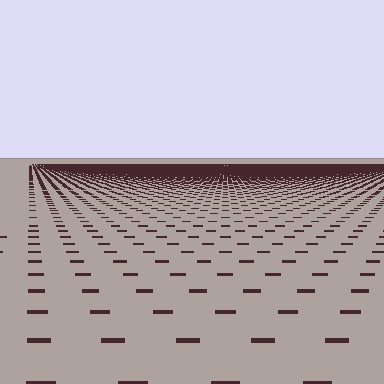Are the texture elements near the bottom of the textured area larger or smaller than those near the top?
Larger. Near the bottom, elements are closer to the viewer and appear at a bigger on-screen size.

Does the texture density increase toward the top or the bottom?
Density increases toward the top.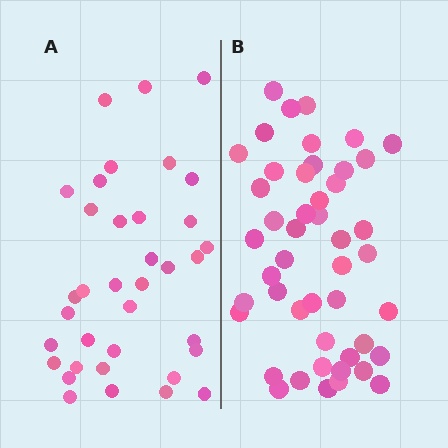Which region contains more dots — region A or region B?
Region B (the right region) has more dots.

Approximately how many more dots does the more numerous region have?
Region B has roughly 12 or so more dots than region A.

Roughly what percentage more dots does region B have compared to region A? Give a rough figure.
About 30% more.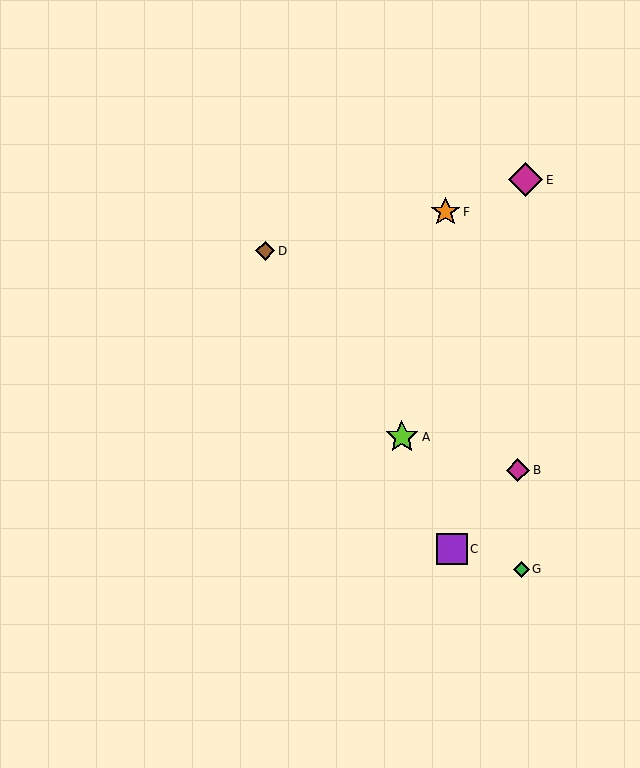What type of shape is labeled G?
Shape G is a green diamond.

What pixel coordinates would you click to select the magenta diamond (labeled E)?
Click at (526, 180) to select the magenta diamond E.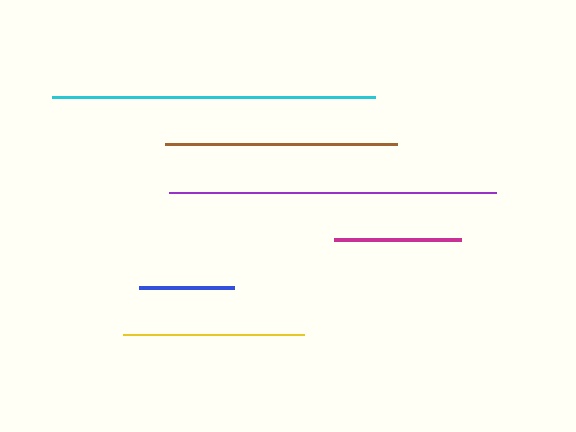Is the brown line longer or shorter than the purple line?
The purple line is longer than the brown line.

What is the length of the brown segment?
The brown segment is approximately 232 pixels long.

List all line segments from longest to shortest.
From longest to shortest: purple, cyan, brown, yellow, magenta, blue.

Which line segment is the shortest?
The blue line is the shortest at approximately 95 pixels.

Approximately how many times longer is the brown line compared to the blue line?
The brown line is approximately 2.4 times the length of the blue line.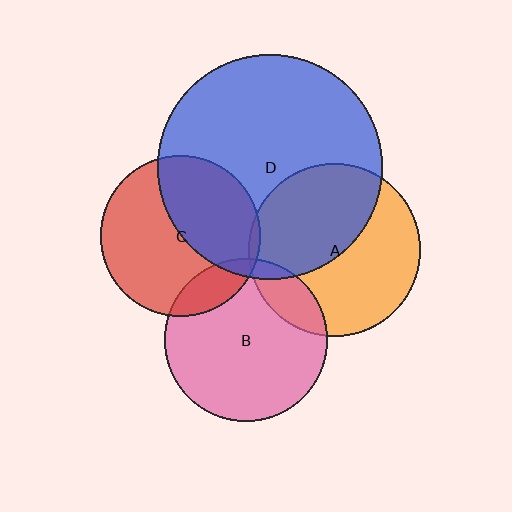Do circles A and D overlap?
Yes.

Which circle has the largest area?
Circle D (blue).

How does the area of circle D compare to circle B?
Approximately 1.9 times.